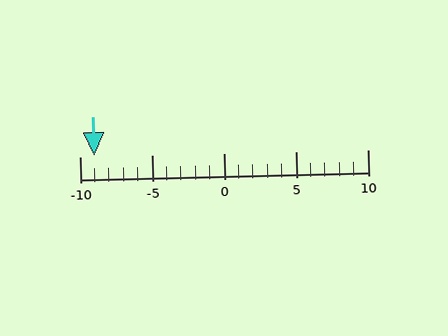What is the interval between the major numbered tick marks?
The major tick marks are spaced 5 units apart.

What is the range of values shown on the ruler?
The ruler shows values from -10 to 10.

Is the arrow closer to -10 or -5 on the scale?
The arrow is closer to -10.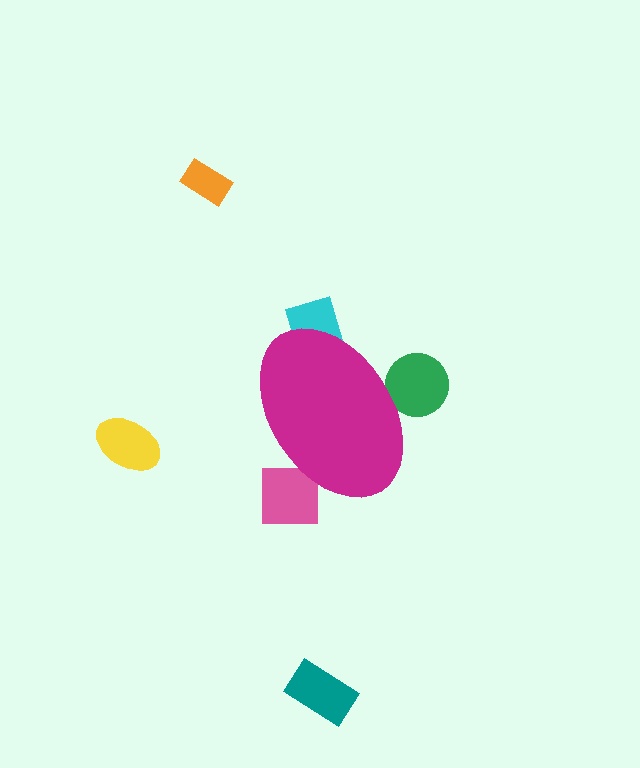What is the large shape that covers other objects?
A magenta ellipse.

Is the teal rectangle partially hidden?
No, the teal rectangle is fully visible.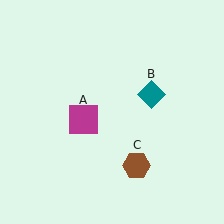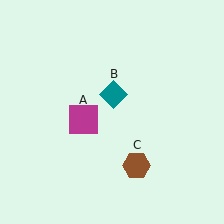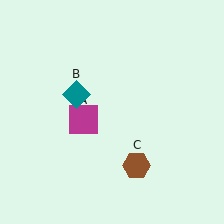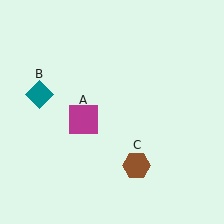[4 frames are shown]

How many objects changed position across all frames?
1 object changed position: teal diamond (object B).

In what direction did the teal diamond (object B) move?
The teal diamond (object B) moved left.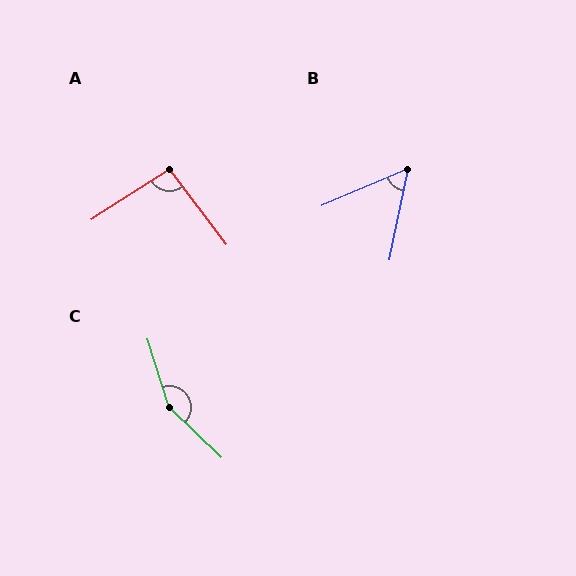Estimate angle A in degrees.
Approximately 94 degrees.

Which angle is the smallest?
B, at approximately 55 degrees.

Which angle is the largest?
C, at approximately 152 degrees.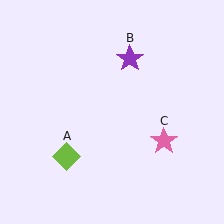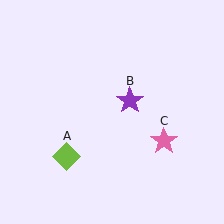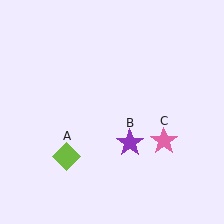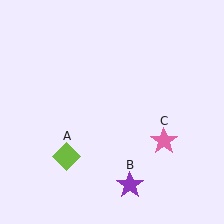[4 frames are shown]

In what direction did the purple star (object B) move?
The purple star (object B) moved down.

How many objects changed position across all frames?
1 object changed position: purple star (object B).